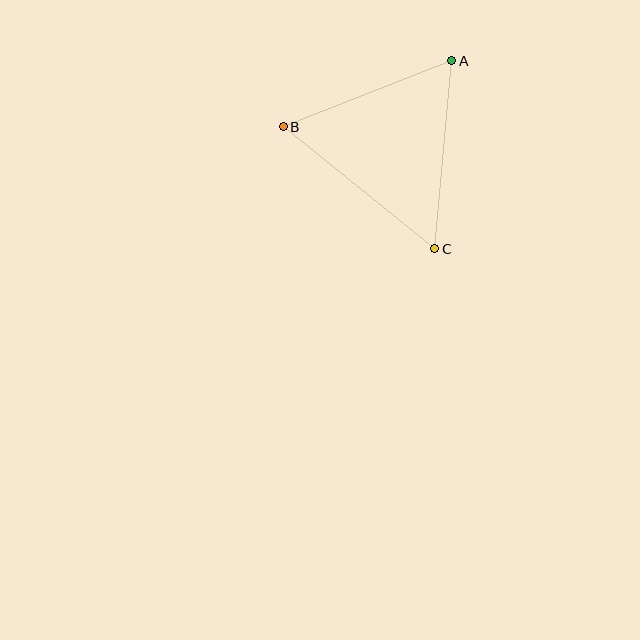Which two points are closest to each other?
Points A and B are closest to each other.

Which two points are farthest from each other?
Points B and C are farthest from each other.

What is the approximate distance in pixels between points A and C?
The distance between A and C is approximately 189 pixels.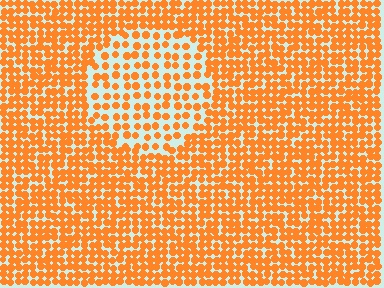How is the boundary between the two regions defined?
The boundary is defined by a change in element density (approximately 1.9x ratio). All elements are the same color, size, and shape.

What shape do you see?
I see a circle.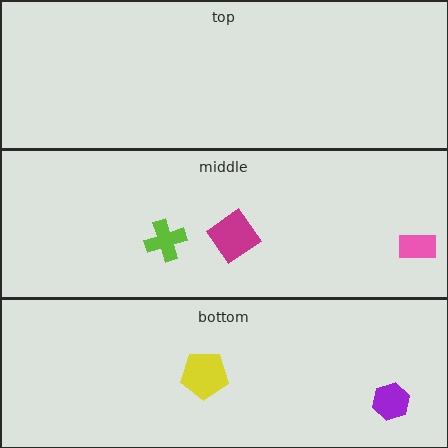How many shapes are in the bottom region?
2.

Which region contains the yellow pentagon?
The bottom region.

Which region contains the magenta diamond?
The middle region.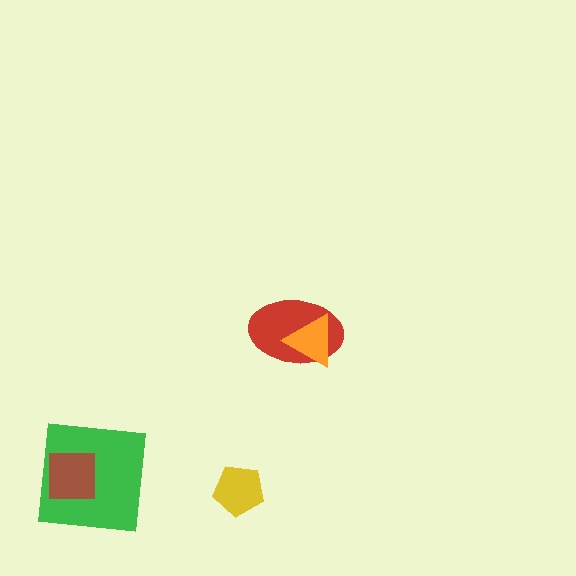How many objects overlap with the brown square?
1 object overlaps with the brown square.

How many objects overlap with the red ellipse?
1 object overlaps with the red ellipse.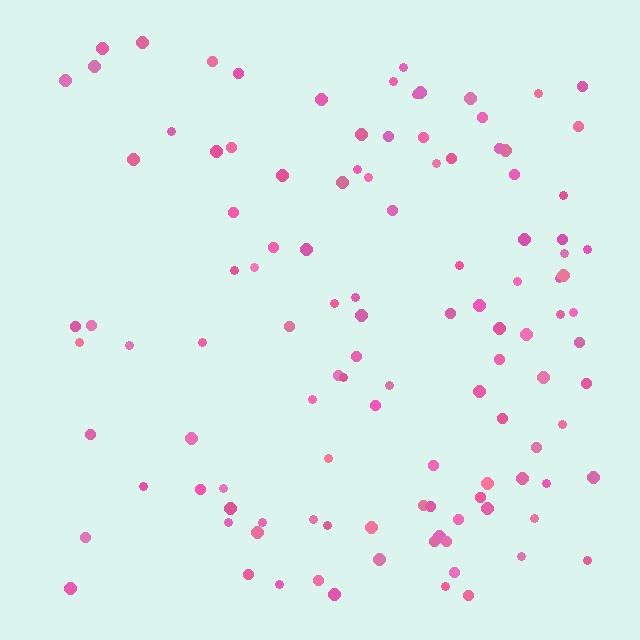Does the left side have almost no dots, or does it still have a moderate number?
Still a moderate number, just noticeably fewer than the right.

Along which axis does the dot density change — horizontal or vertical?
Horizontal.